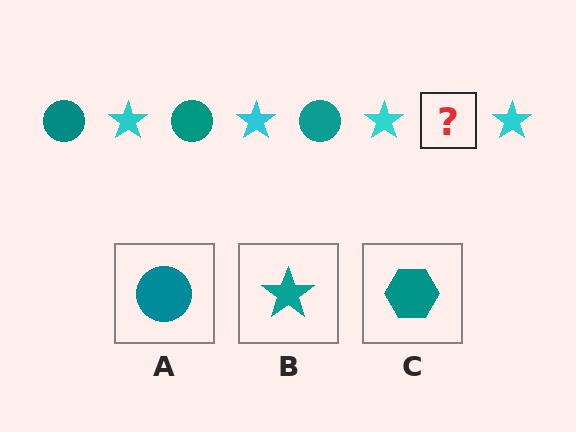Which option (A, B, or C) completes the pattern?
A.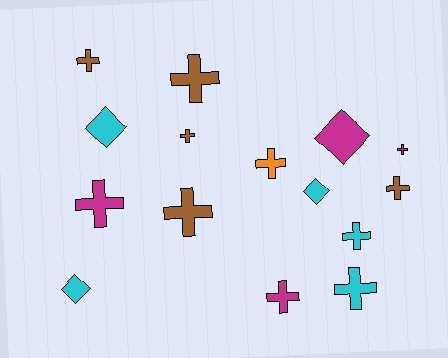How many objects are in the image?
There are 15 objects.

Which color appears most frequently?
Cyan, with 5 objects.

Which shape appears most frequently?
Cross, with 11 objects.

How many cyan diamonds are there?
There are 3 cyan diamonds.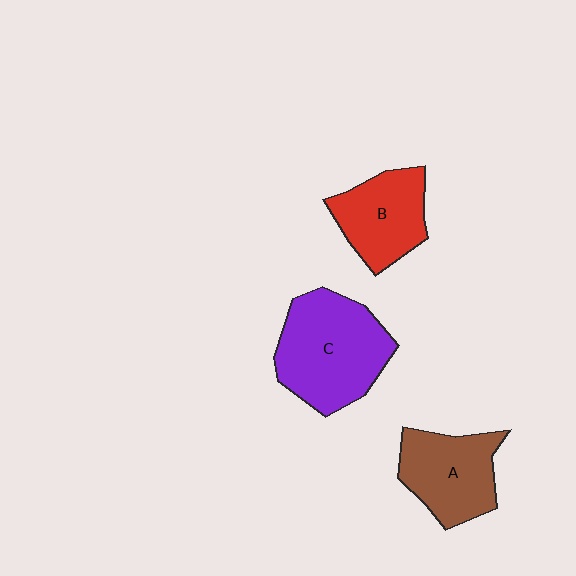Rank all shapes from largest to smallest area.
From largest to smallest: C (purple), A (brown), B (red).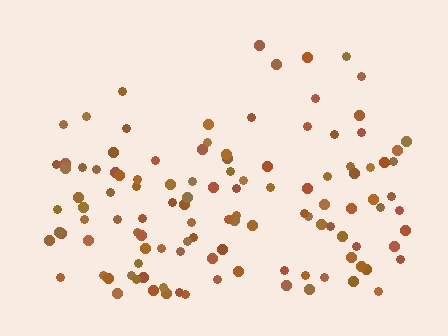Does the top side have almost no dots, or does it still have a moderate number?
Still a moderate number, just noticeably fewer than the bottom.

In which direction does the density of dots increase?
From top to bottom, with the bottom side densest.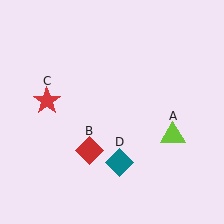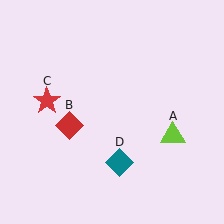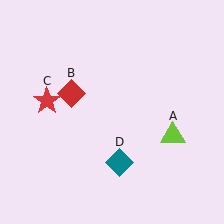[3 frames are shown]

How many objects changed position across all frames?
1 object changed position: red diamond (object B).